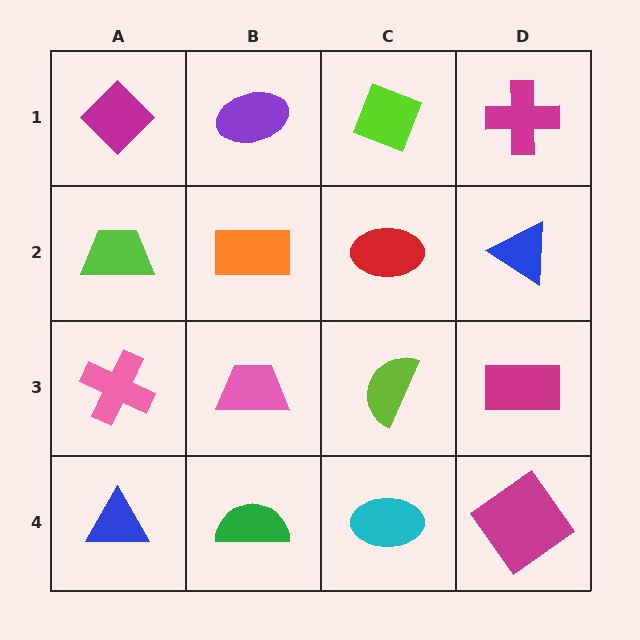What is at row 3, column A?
A pink cross.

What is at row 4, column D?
A magenta diamond.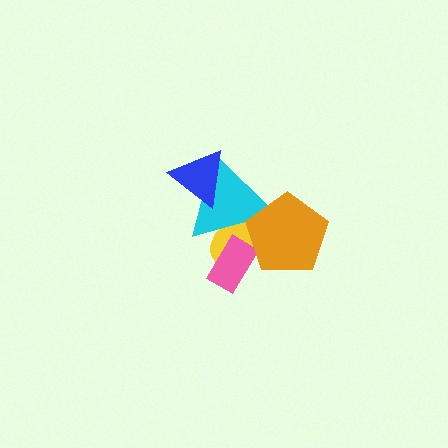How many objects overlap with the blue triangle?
1 object overlaps with the blue triangle.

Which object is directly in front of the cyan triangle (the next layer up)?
The pink rectangle is directly in front of the cyan triangle.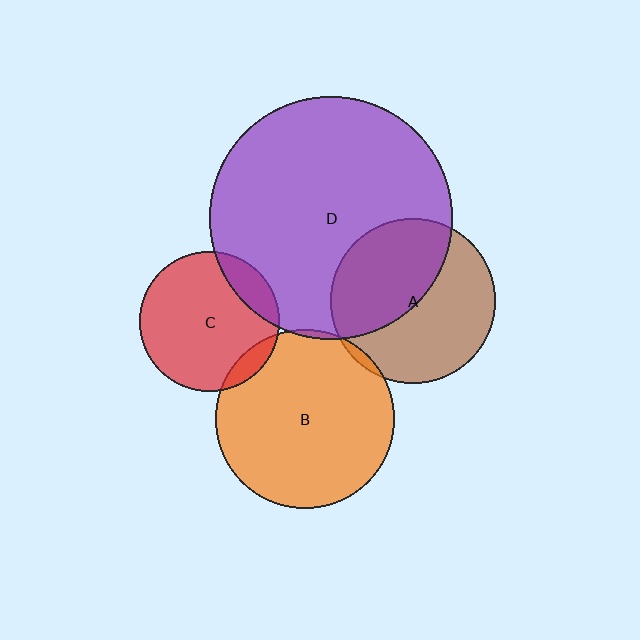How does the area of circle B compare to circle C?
Approximately 1.6 times.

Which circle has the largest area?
Circle D (purple).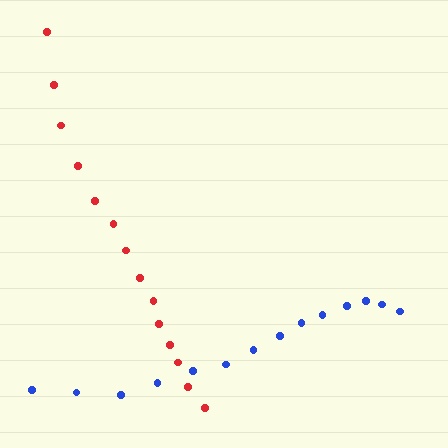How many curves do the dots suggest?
There are 2 distinct paths.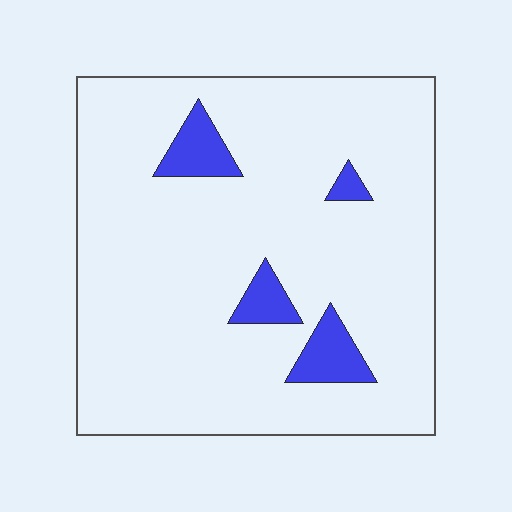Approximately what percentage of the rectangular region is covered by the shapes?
Approximately 10%.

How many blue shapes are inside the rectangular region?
4.